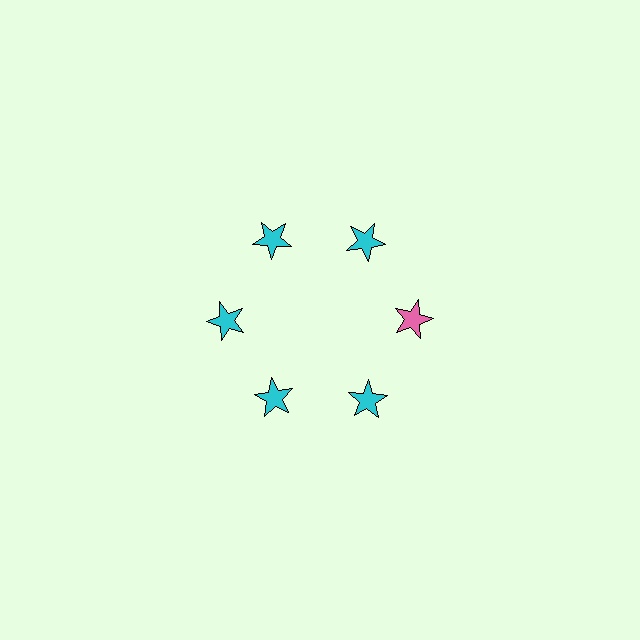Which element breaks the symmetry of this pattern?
The pink star at roughly the 3 o'clock position breaks the symmetry. All other shapes are cyan stars.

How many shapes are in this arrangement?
There are 6 shapes arranged in a ring pattern.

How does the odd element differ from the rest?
It has a different color: pink instead of cyan.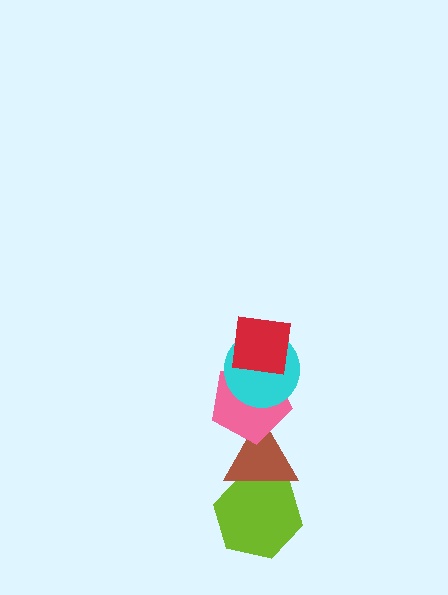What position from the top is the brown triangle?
The brown triangle is 4th from the top.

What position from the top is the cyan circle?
The cyan circle is 2nd from the top.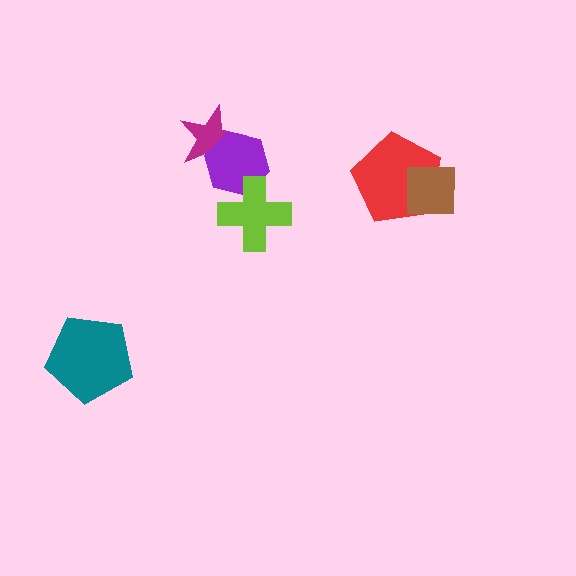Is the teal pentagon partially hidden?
No, no other shape covers it.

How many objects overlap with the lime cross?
1 object overlaps with the lime cross.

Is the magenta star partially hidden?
Yes, it is partially covered by another shape.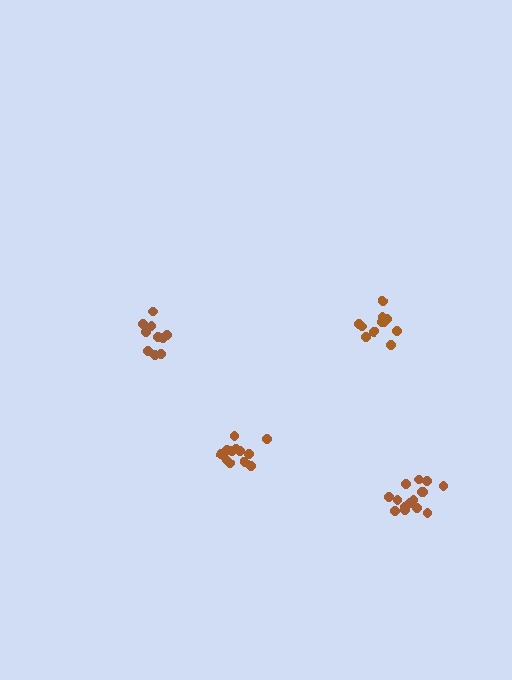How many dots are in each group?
Group 1: 12 dots, Group 2: 15 dots, Group 3: 10 dots, Group 4: 11 dots (48 total).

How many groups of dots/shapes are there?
There are 4 groups.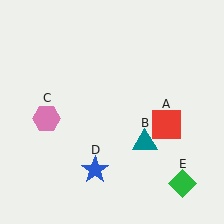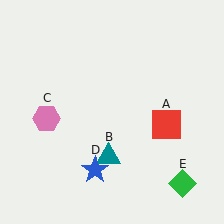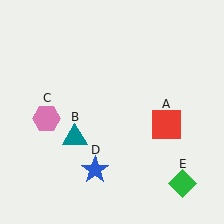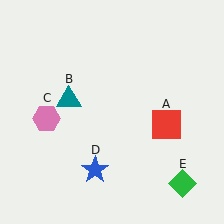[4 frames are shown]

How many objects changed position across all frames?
1 object changed position: teal triangle (object B).